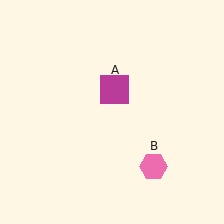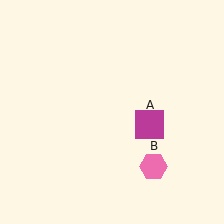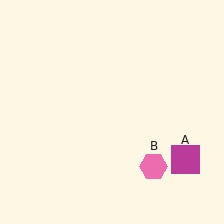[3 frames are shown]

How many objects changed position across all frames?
1 object changed position: magenta square (object A).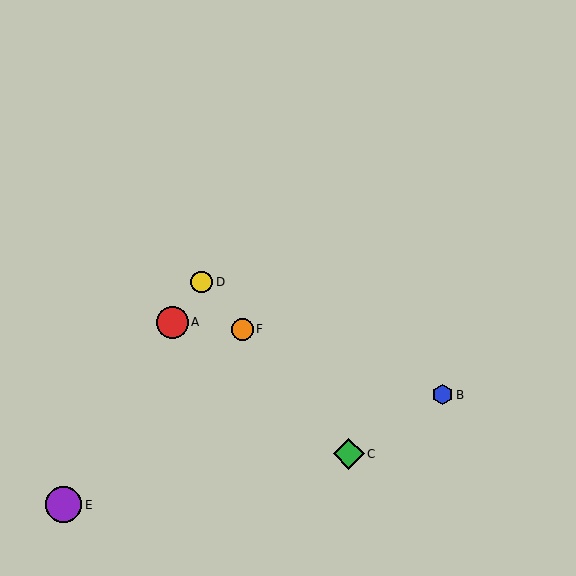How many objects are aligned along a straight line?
3 objects (C, D, F) are aligned along a straight line.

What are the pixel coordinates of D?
Object D is at (202, 282).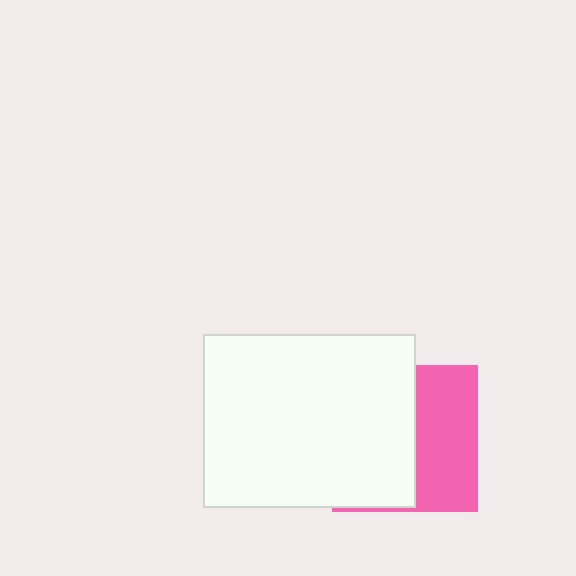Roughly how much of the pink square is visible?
A small part of it is visible (roughly 44%).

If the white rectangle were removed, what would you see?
You would see the complete pink square.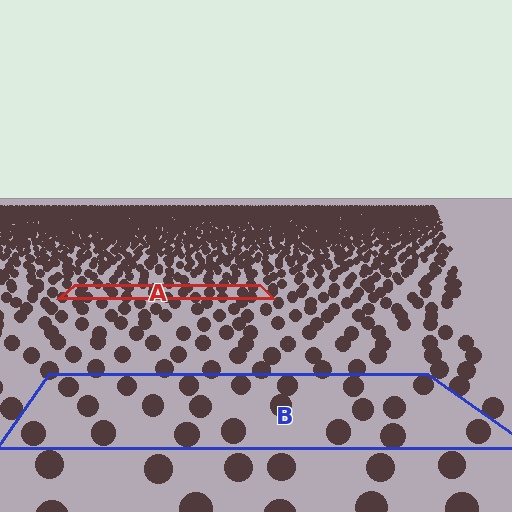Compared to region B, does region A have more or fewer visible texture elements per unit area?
Region A has more texture elements per unit area — they are packed more densely because it is farther away.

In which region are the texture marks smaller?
The texture marks are smaller in region A, because it is farther away.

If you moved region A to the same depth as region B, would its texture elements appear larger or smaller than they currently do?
They would appear larger. At a closer depth, the same texture elements are projected at a bigger on-screen size.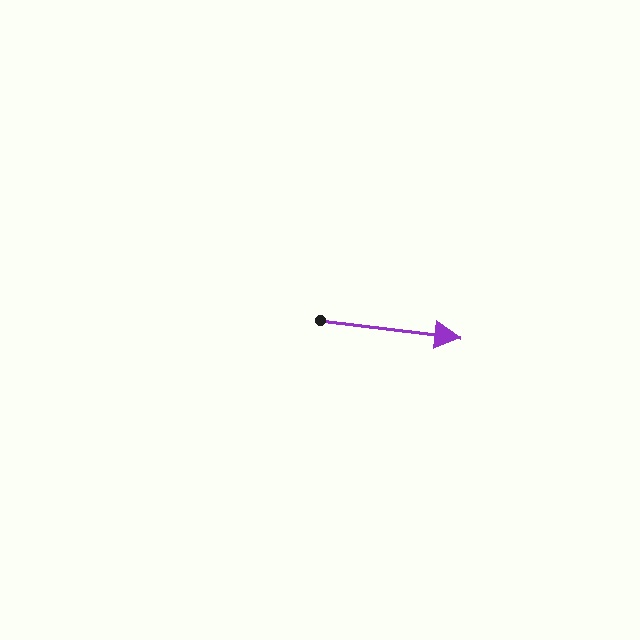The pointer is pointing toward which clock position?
Roughly 3 o'clock.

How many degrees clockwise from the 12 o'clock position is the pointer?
Approximately 97 degrees.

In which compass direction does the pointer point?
East.